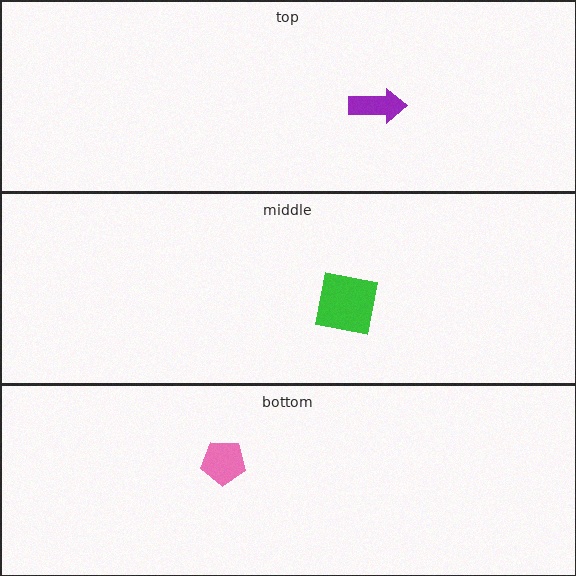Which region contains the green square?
The middle region.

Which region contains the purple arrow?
The top region.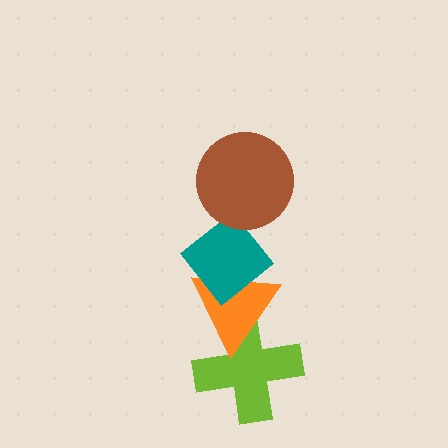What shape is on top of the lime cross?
The orange triangle is on top of the lime cross.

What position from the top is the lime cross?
The lime cross is 4th from the top.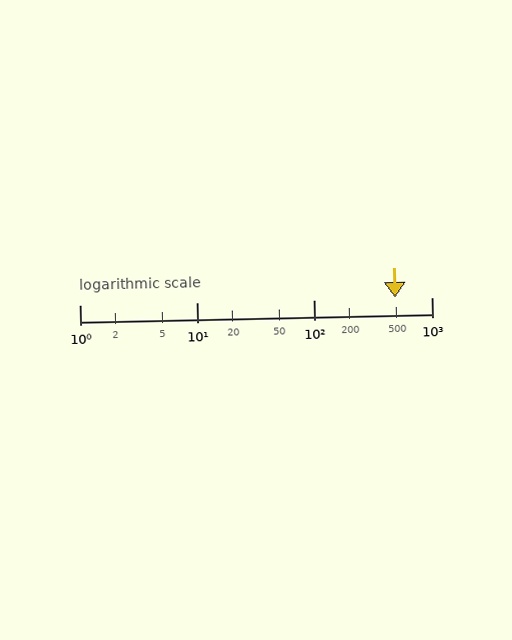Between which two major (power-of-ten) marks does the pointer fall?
The pointer is between 100 and 1000.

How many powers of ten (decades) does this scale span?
The scale spans 3 decades, from 1 to 1000.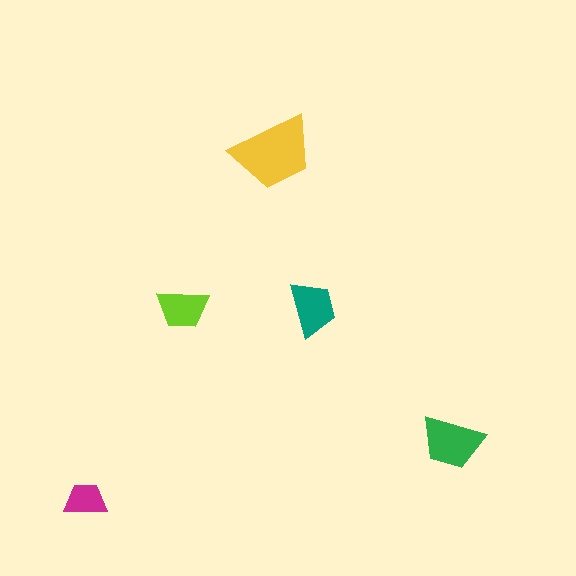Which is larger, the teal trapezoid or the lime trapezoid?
The teal one.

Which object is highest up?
The yellow trapezoid is topmost.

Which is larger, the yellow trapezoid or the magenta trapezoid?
The yellow one.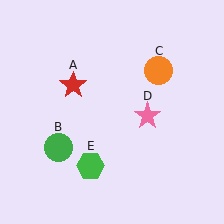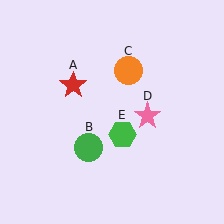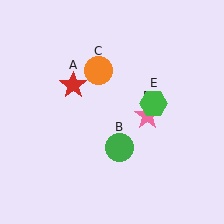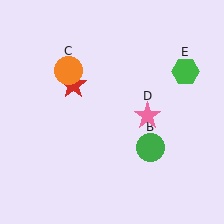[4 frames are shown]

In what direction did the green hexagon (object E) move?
The green hexagon (object E) moved up and to the right.